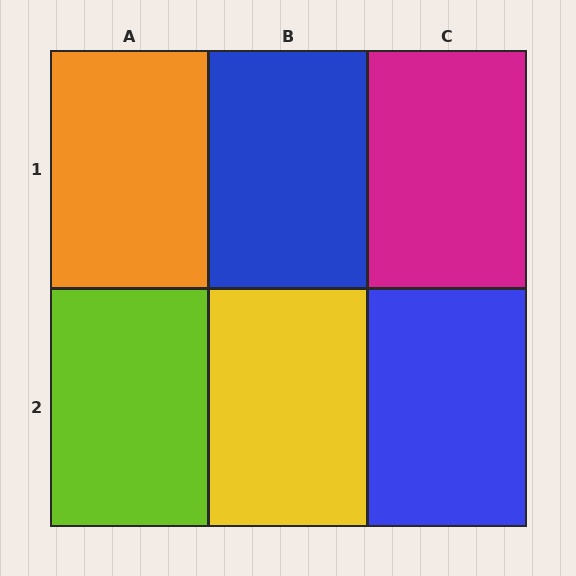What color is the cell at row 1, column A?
Orange.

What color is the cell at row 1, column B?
Blue.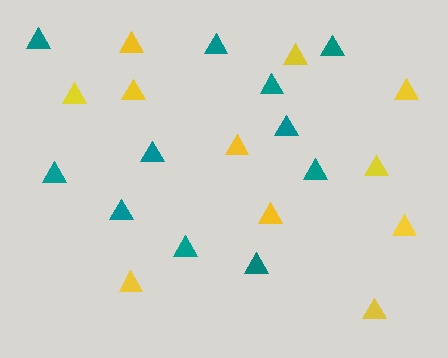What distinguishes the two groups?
There are 2 groups: one group of yellow triangles (11) and one group of teal triangles (11).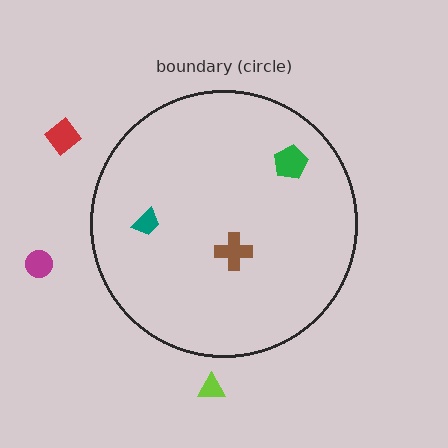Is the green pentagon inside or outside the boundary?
Inside.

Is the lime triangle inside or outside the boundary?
Outside.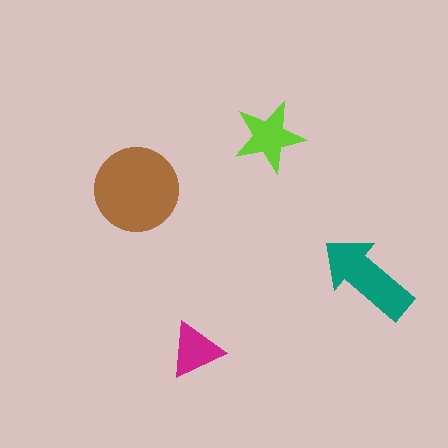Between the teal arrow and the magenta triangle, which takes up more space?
The teal arrow.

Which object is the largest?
The brown circle.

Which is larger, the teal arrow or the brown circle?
The brown circle.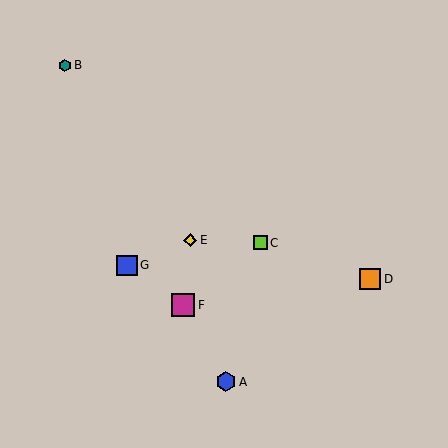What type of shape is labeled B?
Shape B is a teal hexagon.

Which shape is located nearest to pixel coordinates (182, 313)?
The magenta square (labeled F) at (183, 305) is nearest to that location.